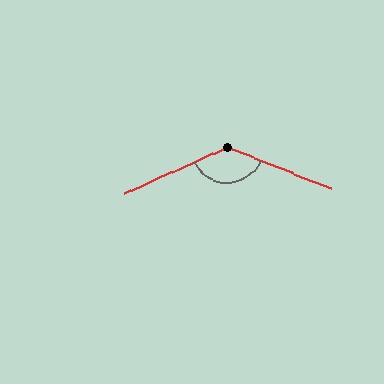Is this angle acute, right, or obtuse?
It is obtuse.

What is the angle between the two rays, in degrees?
Approximately 134 degrees.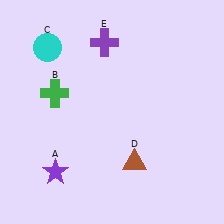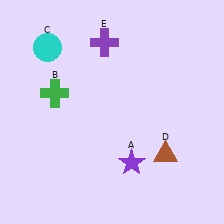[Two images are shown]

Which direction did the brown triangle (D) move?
The brown triangle (D) moved right.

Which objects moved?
The objects that moved are: the purple star (A), the brown triangle (D).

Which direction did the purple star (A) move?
The purple star (A) moved right.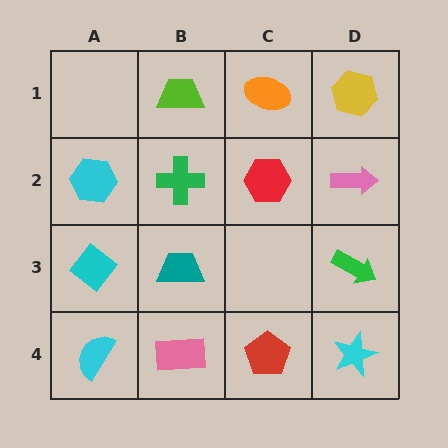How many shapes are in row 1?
3 shapes.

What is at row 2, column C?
A red hexagon.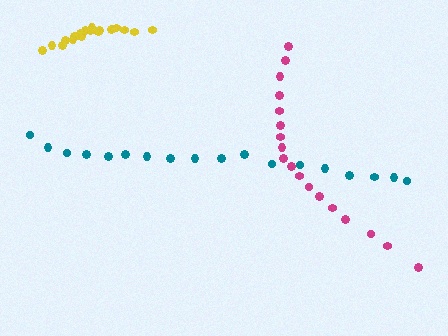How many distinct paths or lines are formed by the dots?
There are 3 distinct paths.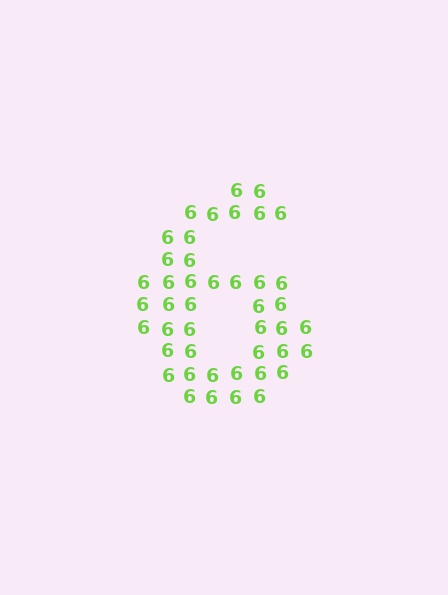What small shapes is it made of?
It is made of small digit 6's.